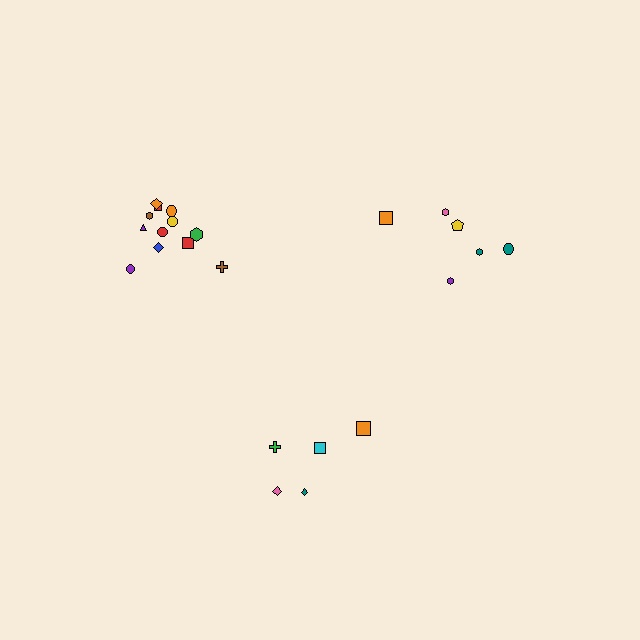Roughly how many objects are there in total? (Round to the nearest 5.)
Roughly 25 objects in total.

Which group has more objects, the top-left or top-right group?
The top-left group.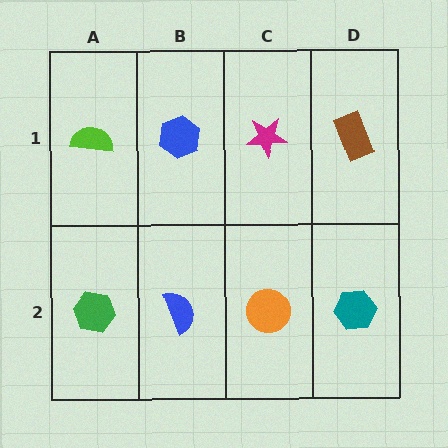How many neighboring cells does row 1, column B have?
3.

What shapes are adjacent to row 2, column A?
A lime semicircle (row 1, column A), a blue semicircle (row 2, column B).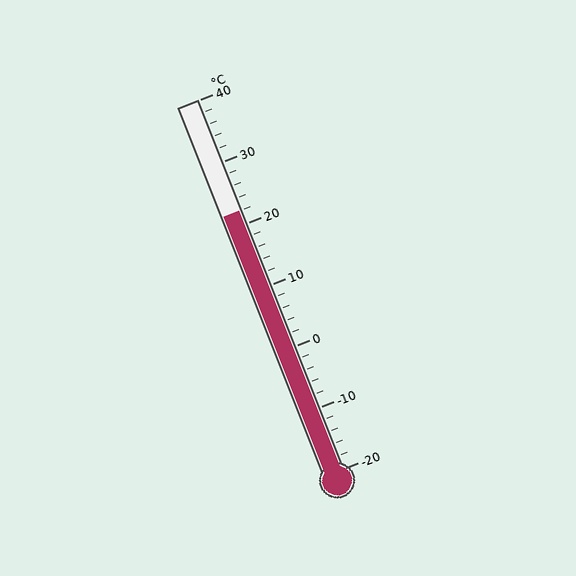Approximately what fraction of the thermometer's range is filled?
The thermometer is filled to approximately 70% of its range.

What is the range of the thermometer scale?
The thermometer scale ranges from -20°C to 40°C.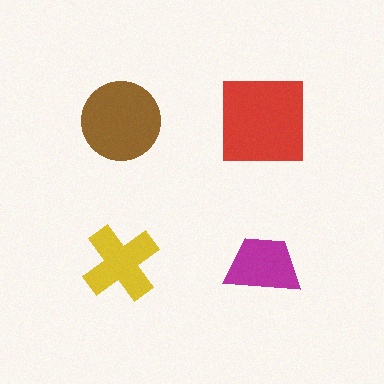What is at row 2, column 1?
A yellow cross.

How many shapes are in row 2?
2 shapes.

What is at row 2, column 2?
A magenta trapezoid.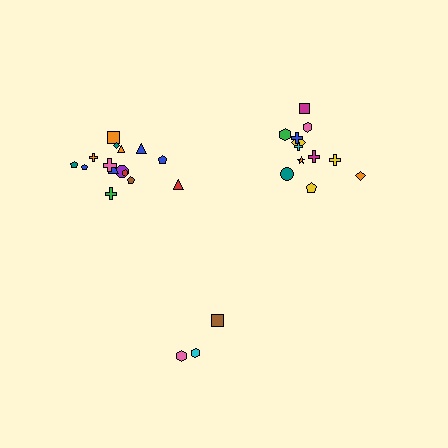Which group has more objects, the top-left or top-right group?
The top-left group.